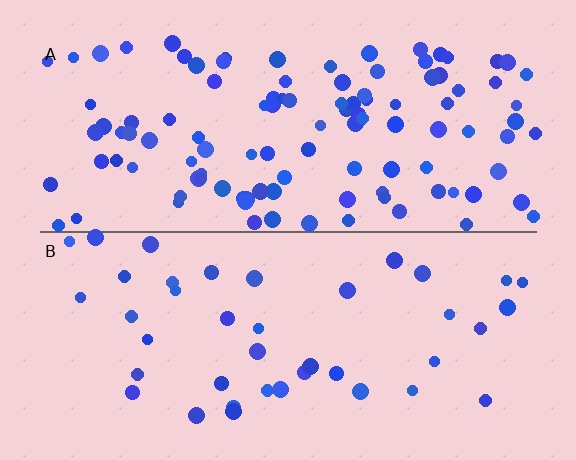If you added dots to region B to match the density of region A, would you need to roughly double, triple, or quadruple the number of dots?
Approximately triple.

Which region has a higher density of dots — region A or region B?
A (the top).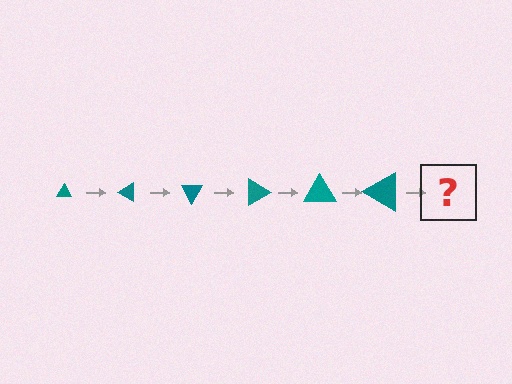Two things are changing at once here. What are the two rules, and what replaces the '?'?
The two rules are that the triangle grows larger each step and it rotates 30 degrees each step. The '?' should be a triangle, larger than the previous one and rotated 180 degrees from the start.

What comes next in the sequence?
The next element should be a triangle, larger than the previous one and rotated 180 degrees from the start.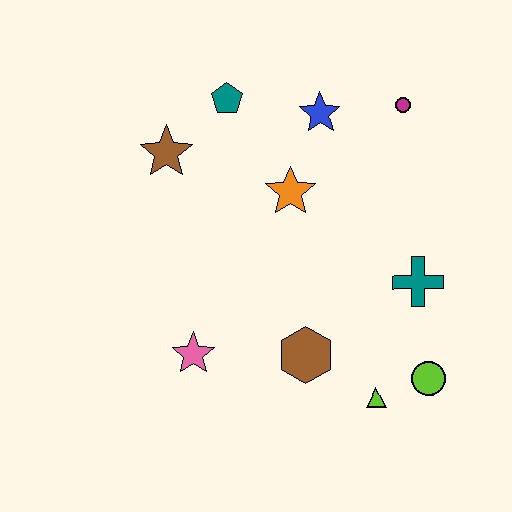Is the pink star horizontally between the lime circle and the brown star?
Yes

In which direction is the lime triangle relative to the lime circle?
The lime triangle is to the left of the lime circle.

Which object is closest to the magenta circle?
The blue star is closest to the magenta circle.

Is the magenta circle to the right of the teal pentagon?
Yes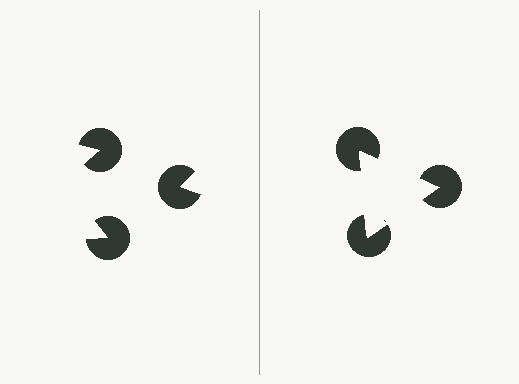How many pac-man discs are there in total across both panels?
6 — 3 on each side.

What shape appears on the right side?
An illusory triangle.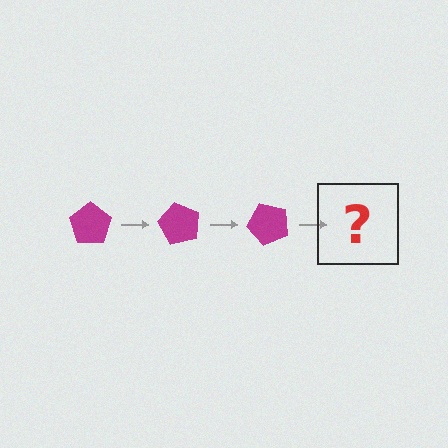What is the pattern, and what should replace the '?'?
The pattern is that the pentagon rotates 60 degrees each step. The '?' should be a magenta pentagon rotated 180 degrees.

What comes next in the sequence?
The next element should be a magenta pentagon rotated 180 degrees.